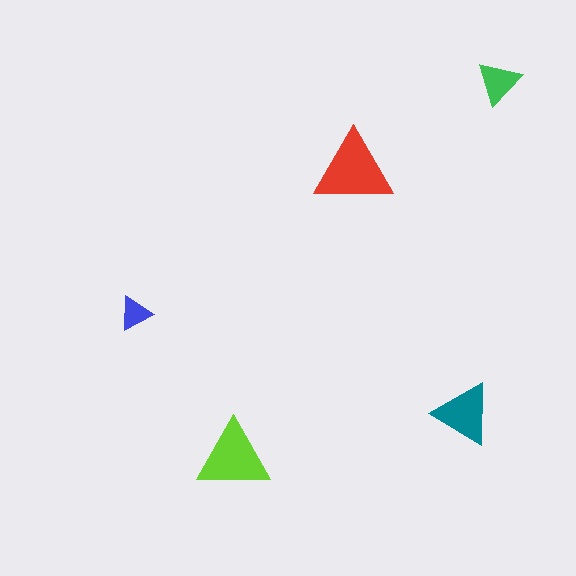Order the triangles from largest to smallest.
the red one, the lime one, the teal one, the green one, the blue one.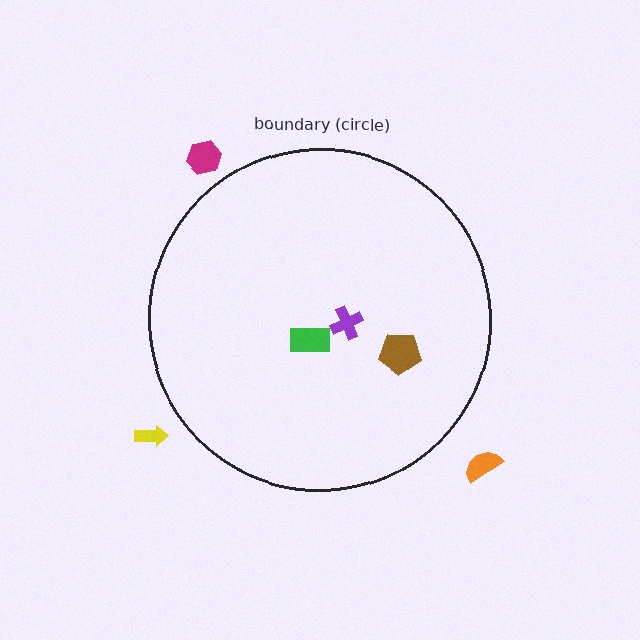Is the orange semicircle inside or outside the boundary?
Outside.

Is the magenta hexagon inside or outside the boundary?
Outside.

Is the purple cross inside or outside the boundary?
Inside.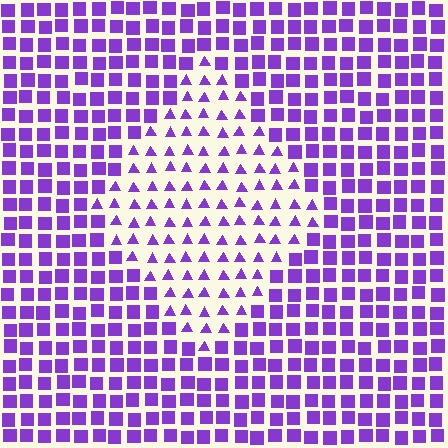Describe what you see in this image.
The image is filled with small purple elements arranged in a uniform grid. A diamond-shaped region contains triangles, while the surrounding area contains squares. The boundary is defined purely by the change in element shape.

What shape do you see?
I see a diamond.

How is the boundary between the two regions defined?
The boundary is defined by a change in element shape: triangles inside vs. squares outside. All elements share the same color and spacing.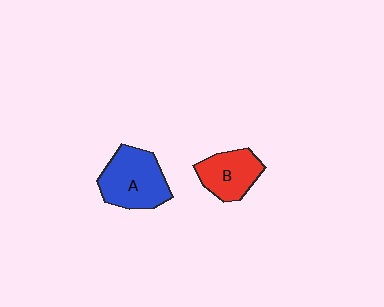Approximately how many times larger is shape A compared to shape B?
Approximately 1.4 times.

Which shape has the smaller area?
Shape B (red).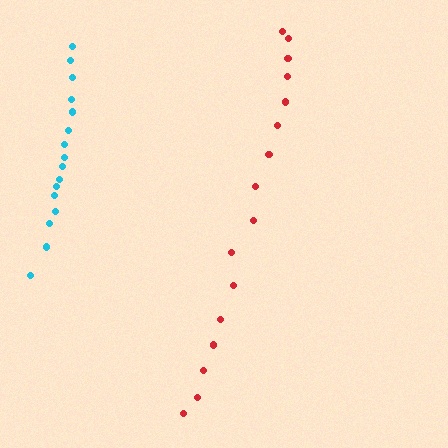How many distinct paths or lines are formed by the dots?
There are 2 distinct paths.